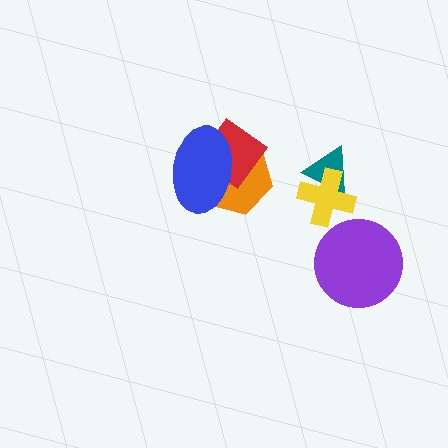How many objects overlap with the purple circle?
0 objects overlap with the purple circle.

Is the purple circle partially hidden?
No, no other shape covers it.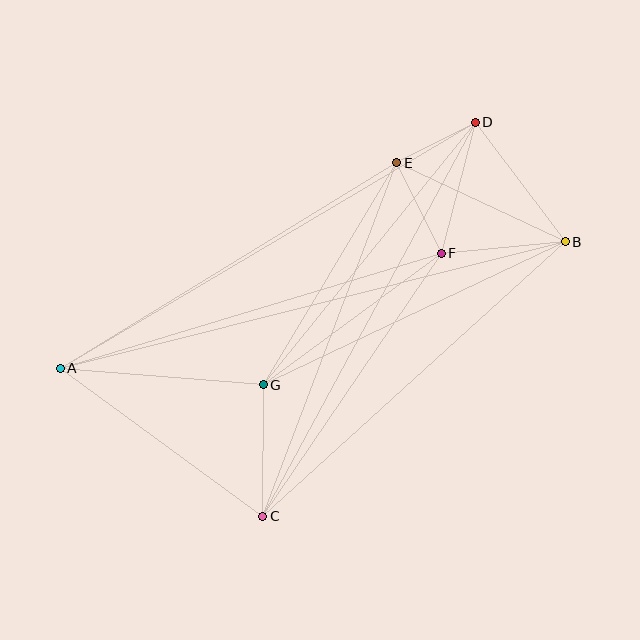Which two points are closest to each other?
Points D and E are closest to each other.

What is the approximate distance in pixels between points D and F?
The distance between D and F is approximately 135 pixels.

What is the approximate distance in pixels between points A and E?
The distance between A and E is approximately 394 pixels.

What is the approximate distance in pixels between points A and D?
The distance between A and D is approximately 482 pixels.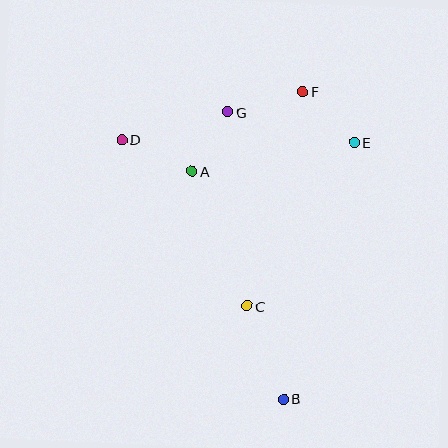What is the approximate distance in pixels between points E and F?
The distance between E and F is approximately 72 pixels.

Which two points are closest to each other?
Points A and G are closest to each other.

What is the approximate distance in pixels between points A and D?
The distance between A and D is approximately 77 pixels.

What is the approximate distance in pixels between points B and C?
The distance between B and C is approximately 100 pixels.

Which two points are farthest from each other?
Points B and F are farthest from each other.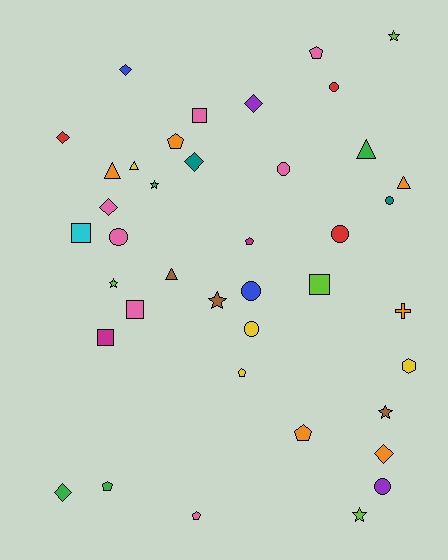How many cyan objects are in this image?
There is 1 cyan object.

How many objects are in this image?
There are 40 objects.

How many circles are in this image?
There are 8 circles.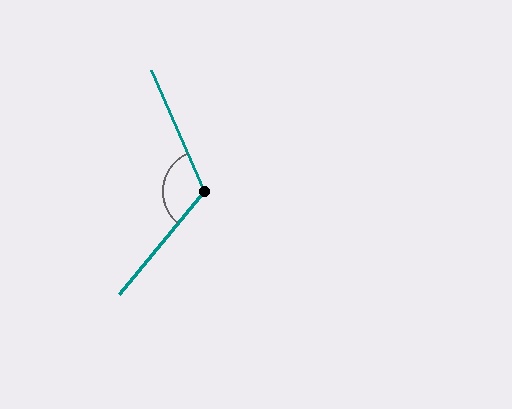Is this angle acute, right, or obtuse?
It is obtuse.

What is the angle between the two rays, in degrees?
Approximately 116 degrees.